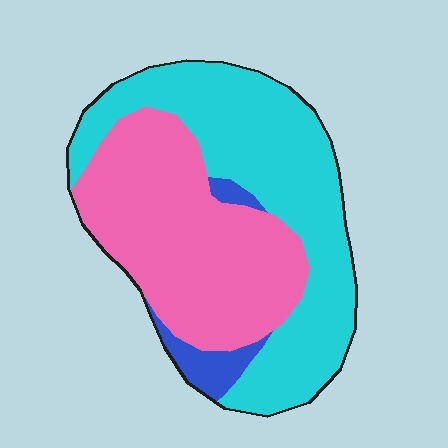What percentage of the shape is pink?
Pink takes up between a quarter and a half of the shape.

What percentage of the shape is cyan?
Cyan covers about 50% of the shape.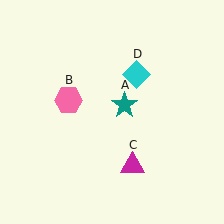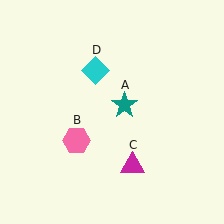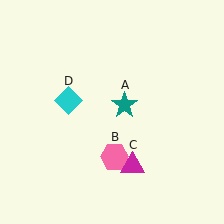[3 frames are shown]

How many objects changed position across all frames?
2 objects changed position: pink hexagon (object B), cyan diamond (object D).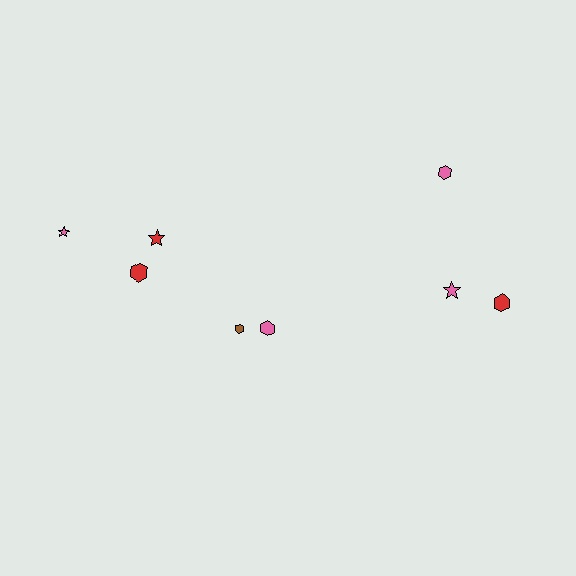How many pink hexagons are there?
There are 2 pink hexagons.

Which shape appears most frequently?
Hexagon, with 5 objects.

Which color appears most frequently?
Pink, with 4 objects.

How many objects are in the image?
There are 8 objects.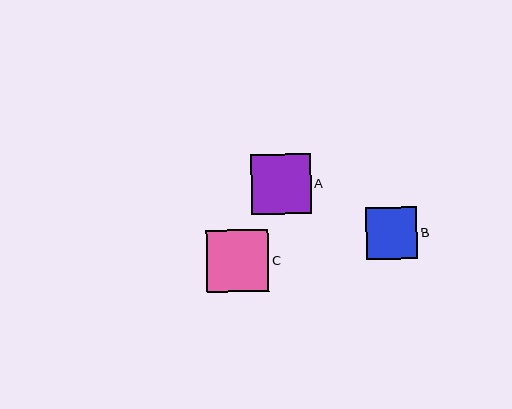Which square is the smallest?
Square B is the smallest with a size of approximately 52 pixels.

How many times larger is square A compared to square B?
Square A is approximately 1.2 times the size of square B.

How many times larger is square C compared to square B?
Square C is approximately 1.2 times the size of square B.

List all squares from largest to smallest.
From largest to smallest: C, A, B.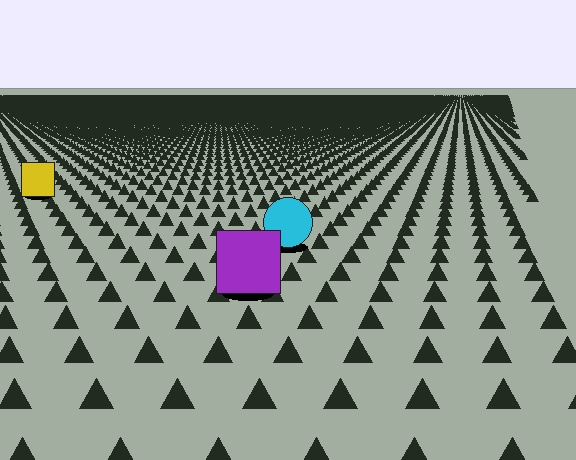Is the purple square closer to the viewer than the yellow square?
Yes. The purple square is closer — you can tell from the texture gradient: the ground texture is coarser near it.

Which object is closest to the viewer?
The purple square is closest. The texture marks near it are larger and more spread out.